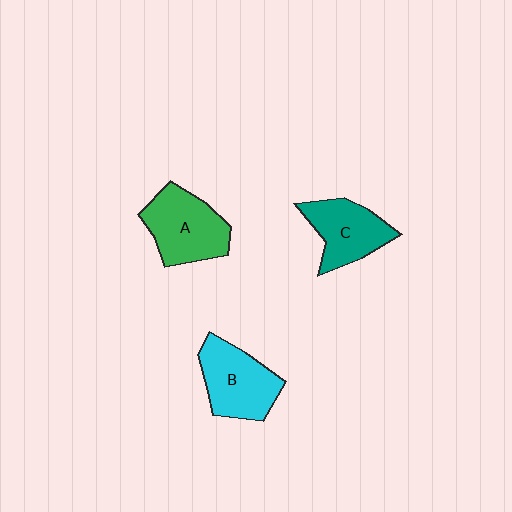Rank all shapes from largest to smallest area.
From largest to smallest: A (green), B (cyan), C (teal).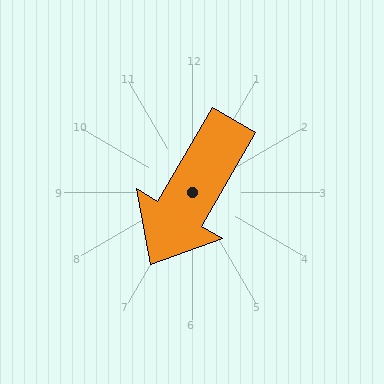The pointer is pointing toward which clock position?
Roughly 7 o'clock.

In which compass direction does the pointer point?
Southwest.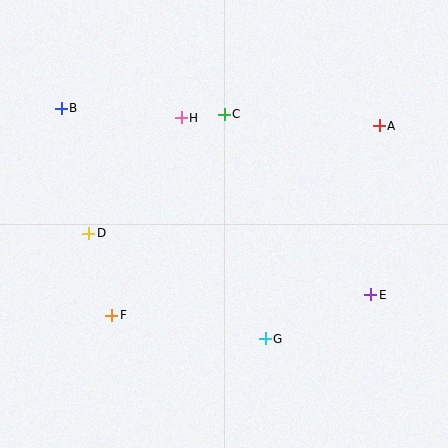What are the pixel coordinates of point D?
Point D is at (89, 233).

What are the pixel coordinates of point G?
Point G is at (265, 339).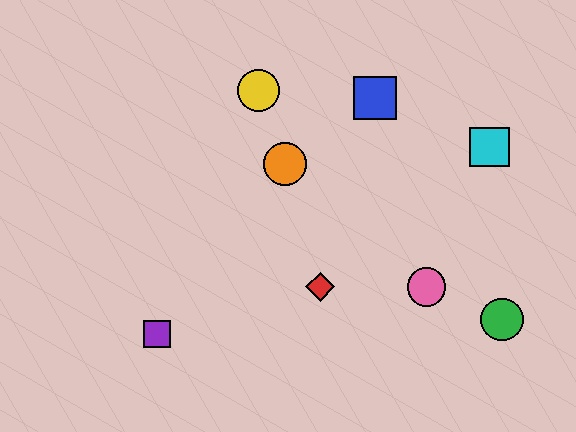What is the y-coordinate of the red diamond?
The red diamond is at y≈287.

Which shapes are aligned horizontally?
The red diamond, the pink circle are aligned horizontally.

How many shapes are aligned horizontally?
2 shapes (the red diamond, the pink circle) are aligned horizontally.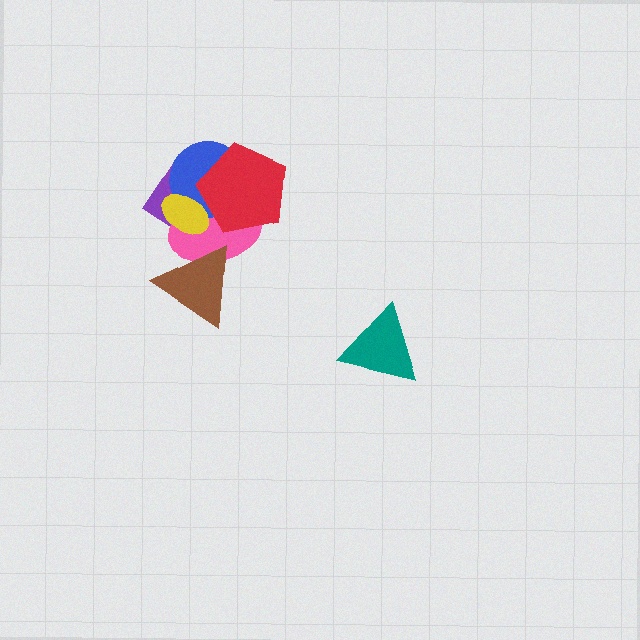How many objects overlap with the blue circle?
4 objects overlap with the blue circle.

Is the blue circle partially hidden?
Yes, it is partially covered by another shape.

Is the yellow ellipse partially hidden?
Yes, it is partially covered by another shape.